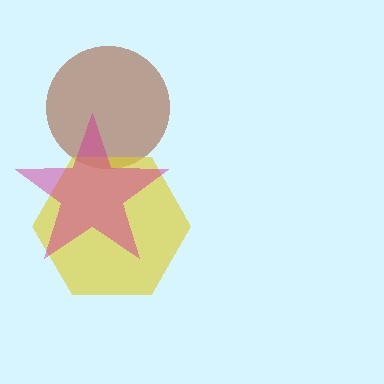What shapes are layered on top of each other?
The layered shapes are: a brown circle, a yellow hexagon, a magenta star.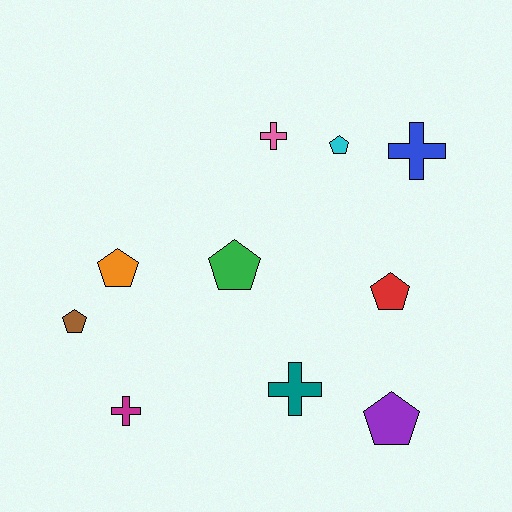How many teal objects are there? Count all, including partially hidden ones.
There is 1 teal object.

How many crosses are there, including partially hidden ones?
There are 4 crosses.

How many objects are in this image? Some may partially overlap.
There are 10 objects.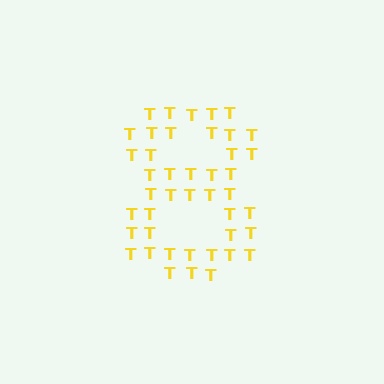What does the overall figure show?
The overall figure shows the digit 8.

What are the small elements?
The small elements are letter T's.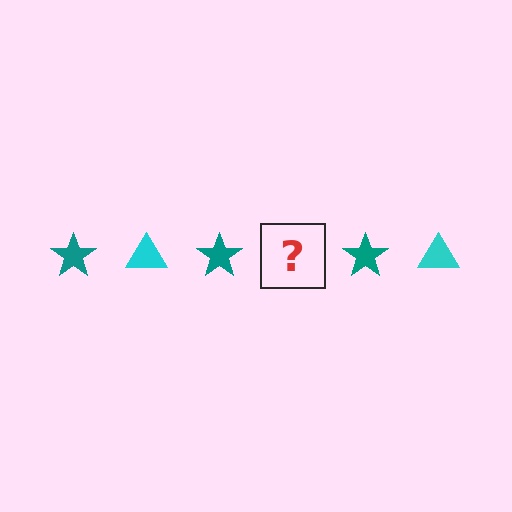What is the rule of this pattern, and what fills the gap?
The rule is that the pattern alternates between teal star and cyan triangle. The gap should be filled with a cyan triangle.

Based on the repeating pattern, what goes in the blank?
The blank should be a cyan triangle.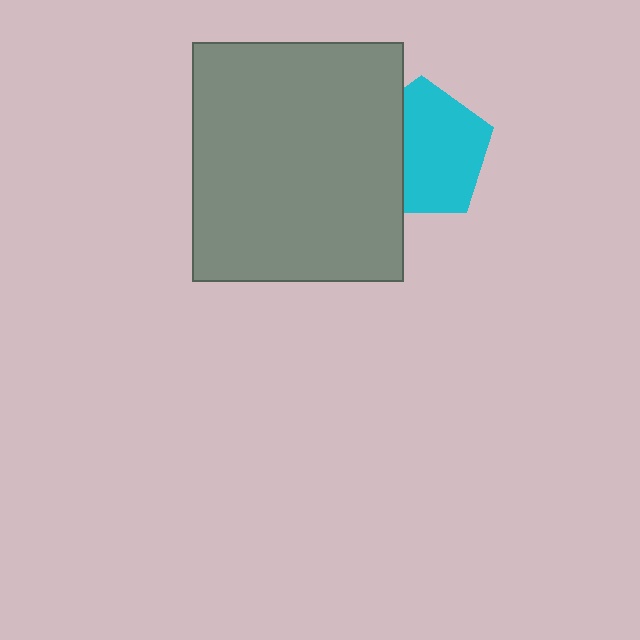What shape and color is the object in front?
The object in front is a gray rectangle.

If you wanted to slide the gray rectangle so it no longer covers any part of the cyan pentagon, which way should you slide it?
Slide it left — that is the most direct way to separate the two shapes.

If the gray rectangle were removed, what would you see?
You would see the complete cyan pentagon.